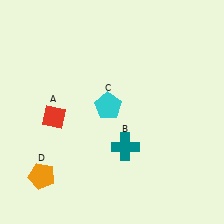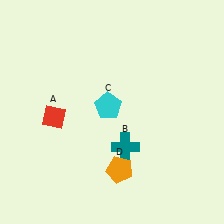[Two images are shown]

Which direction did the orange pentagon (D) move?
The orange pentagon (D) moved right.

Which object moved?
The orange pentagon (D) moved right.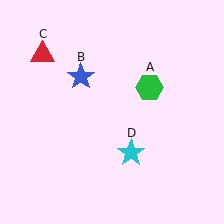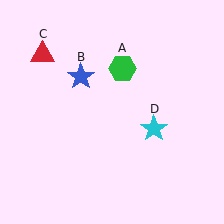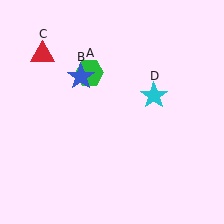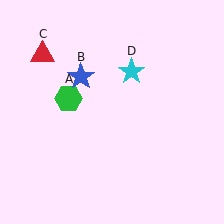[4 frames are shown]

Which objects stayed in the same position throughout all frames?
Blue star (object B) and red triangle (object C) remained stationary.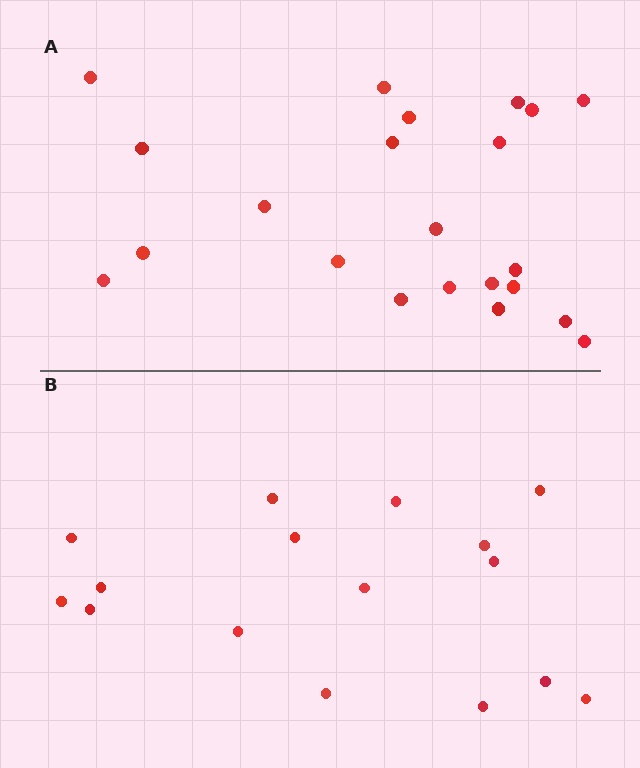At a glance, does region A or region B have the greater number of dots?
Region A (the top region) has more dots.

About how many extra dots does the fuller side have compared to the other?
Region A has about 6 more dots than region B.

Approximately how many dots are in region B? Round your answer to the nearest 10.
About 20 dots. (The exact count is 16, which rounds to 20.)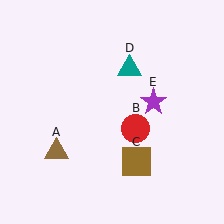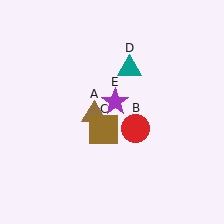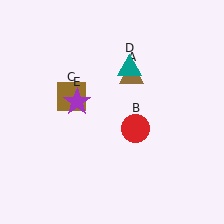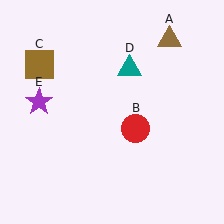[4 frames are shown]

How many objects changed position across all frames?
3 objects changed position: brown triangle (object A), brown square (object C), purple star (object E).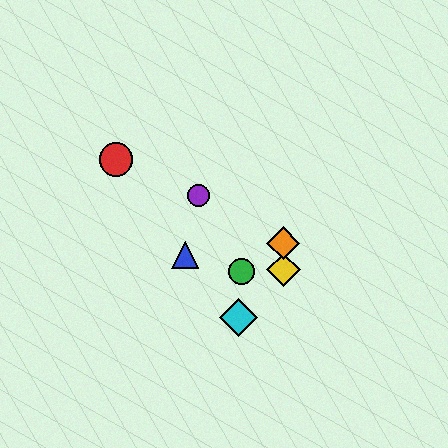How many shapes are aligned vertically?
2 shapes (the yellow diamond, the orange diamond) are aligned vertically.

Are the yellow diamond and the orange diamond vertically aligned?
Yes, both are at x≈283.